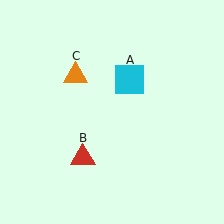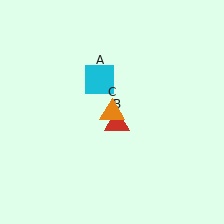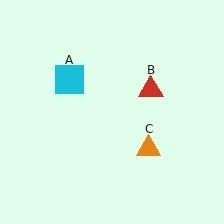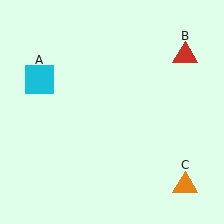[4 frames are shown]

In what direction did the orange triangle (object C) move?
The orange triangle (object C) moved down and to the right.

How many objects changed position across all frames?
3 objects changed position: cyan square (object A), red triangle (object B), orange triangle (object C).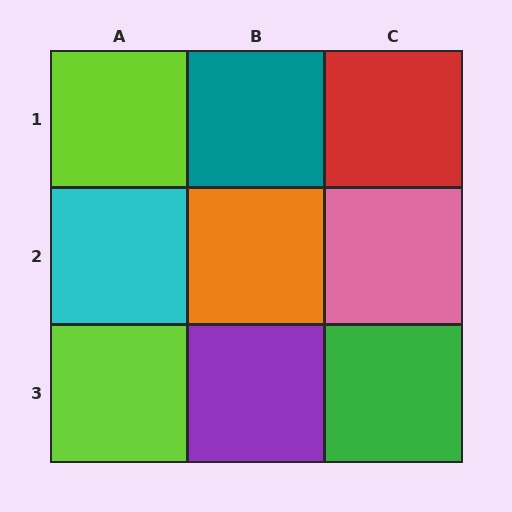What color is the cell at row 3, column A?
Lime.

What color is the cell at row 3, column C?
Green.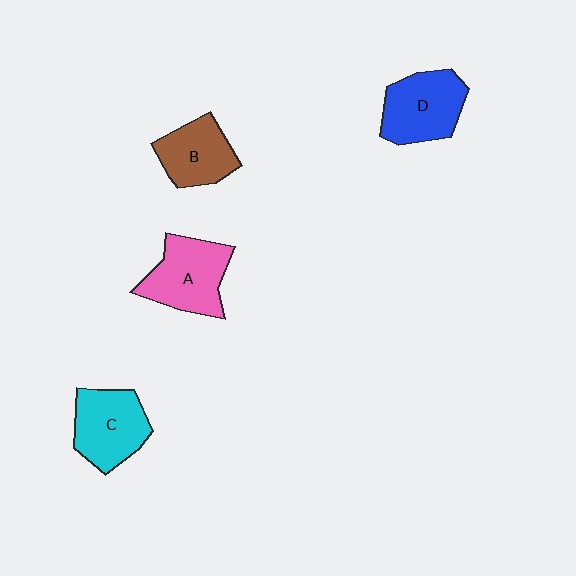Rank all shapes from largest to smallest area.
From largest to smallest: A (pink), D (blue), C (cyan), B (brown).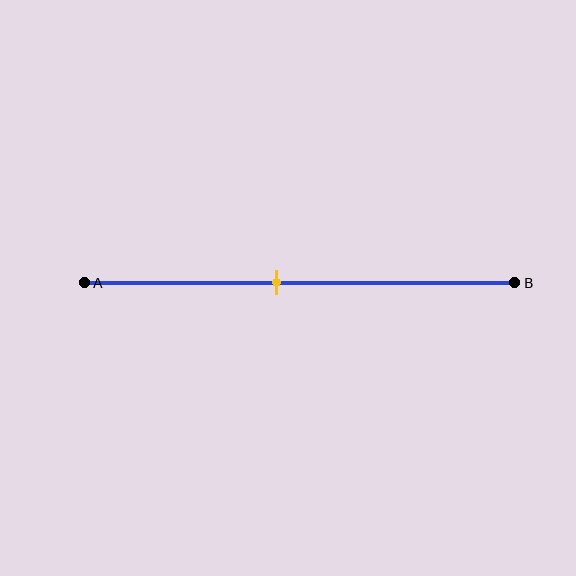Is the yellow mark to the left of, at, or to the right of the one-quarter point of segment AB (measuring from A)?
The yellow mark is to the right of the one-quarter point of segment AB.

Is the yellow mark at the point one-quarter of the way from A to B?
No, the mark is at about 45% from A, not at the 25% one-quarter point.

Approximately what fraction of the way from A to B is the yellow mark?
The yellow mark is approximately 45% of the way from A to B.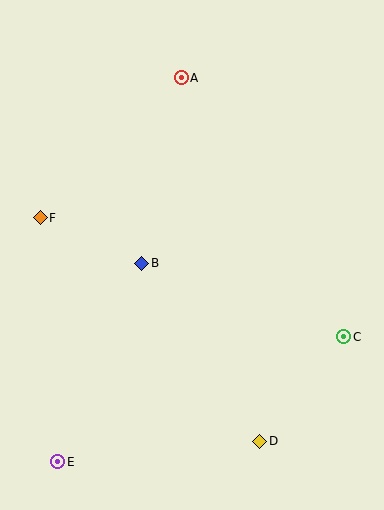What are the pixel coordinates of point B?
Point B is at (142, 263).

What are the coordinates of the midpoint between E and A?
The midpoint between E and A is at (119, 270).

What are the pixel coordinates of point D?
Point D is at (260, 441).